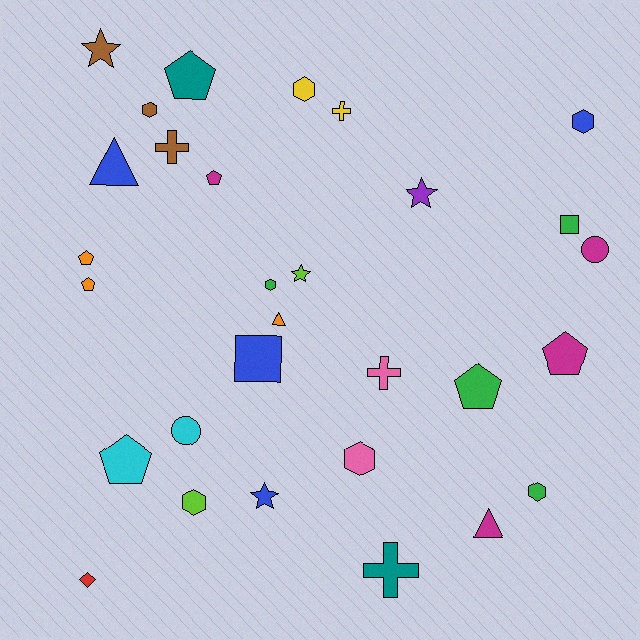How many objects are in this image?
There are 30 objects.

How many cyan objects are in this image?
There are 2 cyan objects.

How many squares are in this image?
There are 2 squares.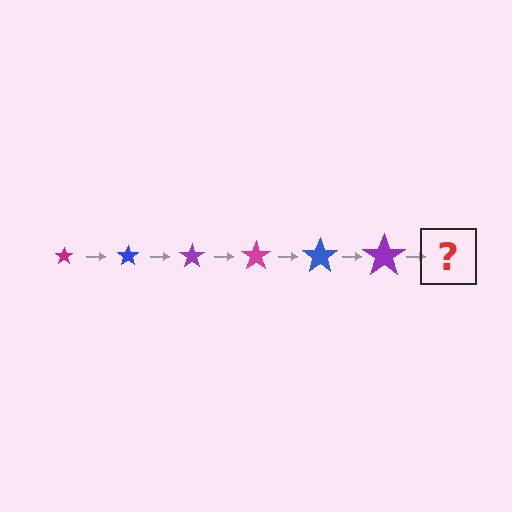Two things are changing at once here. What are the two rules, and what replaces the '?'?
The two rules are that the star grows larger each step and the color cycles through magenta, blue, and purple. The '?' should be a magenta star, larger than the previous one.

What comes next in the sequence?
The next element should be a magenta star, larger than the previous one.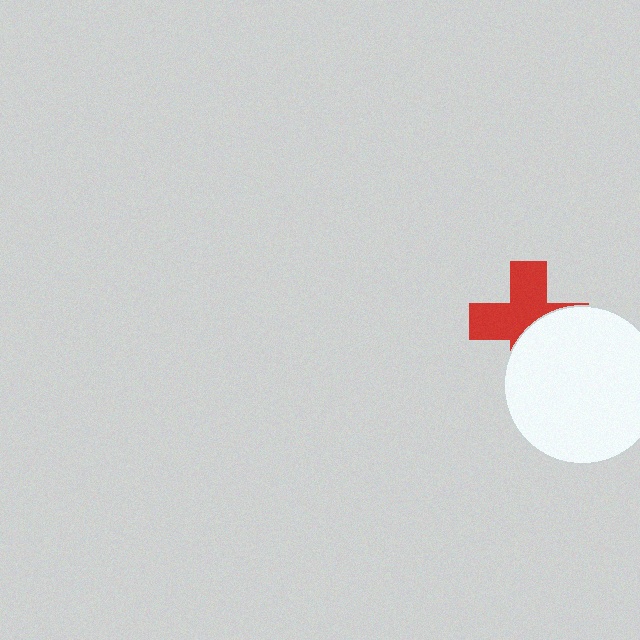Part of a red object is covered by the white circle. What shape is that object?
It is a cross.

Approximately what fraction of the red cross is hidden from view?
Roughly 45% of the red cross is hidden behind the white circle.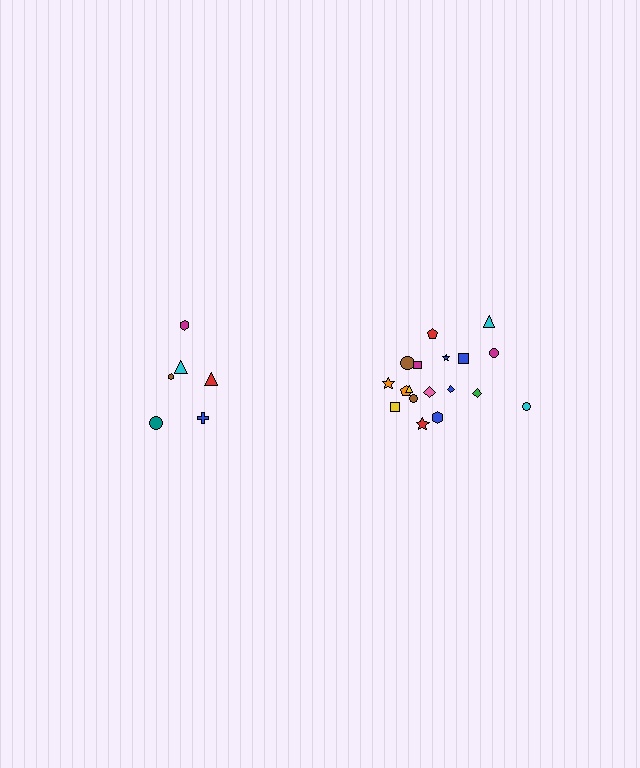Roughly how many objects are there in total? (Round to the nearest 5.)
Roughly 25 objects in total.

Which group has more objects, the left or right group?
The right group.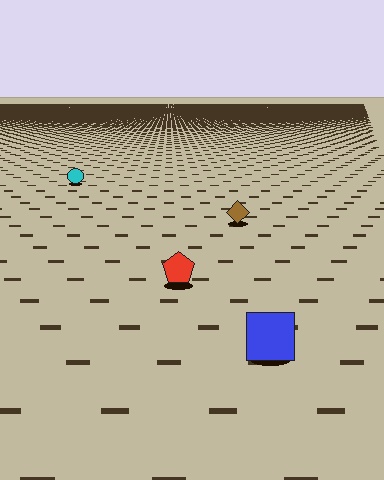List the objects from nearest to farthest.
From nearest to farthest: the blue square, the red pentagon, the brown diamond, the cyan circle.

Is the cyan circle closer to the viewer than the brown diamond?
No. The brown diamond is closer — you can tell from the texture gradient: the ground texture is coarser near it.